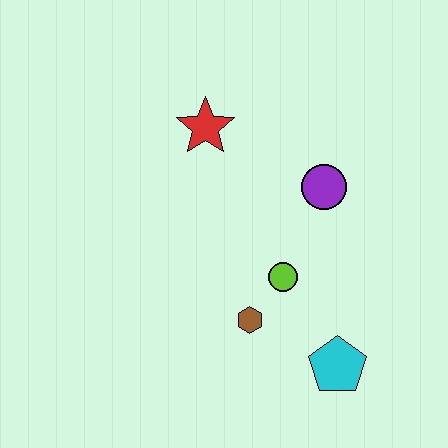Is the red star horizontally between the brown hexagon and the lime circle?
No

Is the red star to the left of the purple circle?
Yes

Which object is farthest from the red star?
The cyan pentagon is farthest from the red star.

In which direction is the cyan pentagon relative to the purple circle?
The cyan pentagon is below the purple circle.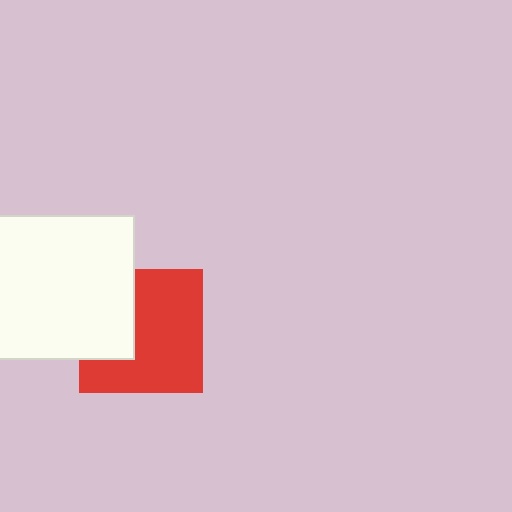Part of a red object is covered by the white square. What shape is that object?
It is a square.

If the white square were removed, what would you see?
You would see the complete red square.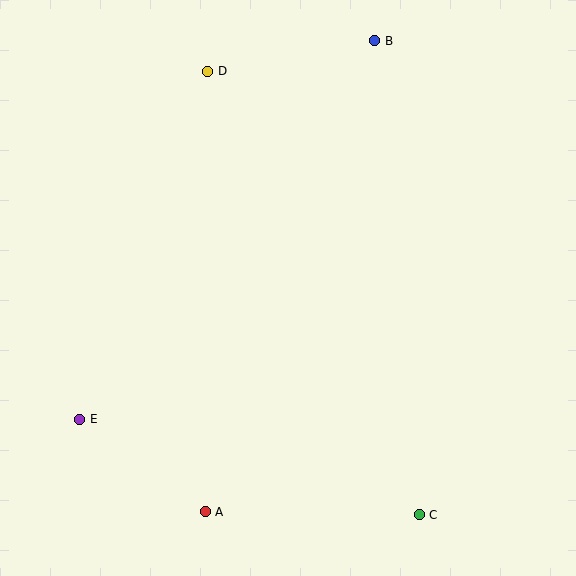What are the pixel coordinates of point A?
Point A is at (205, 512).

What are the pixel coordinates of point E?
Point E is at (80, 419).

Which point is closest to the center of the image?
Point D at (208, 71) is closest to the center.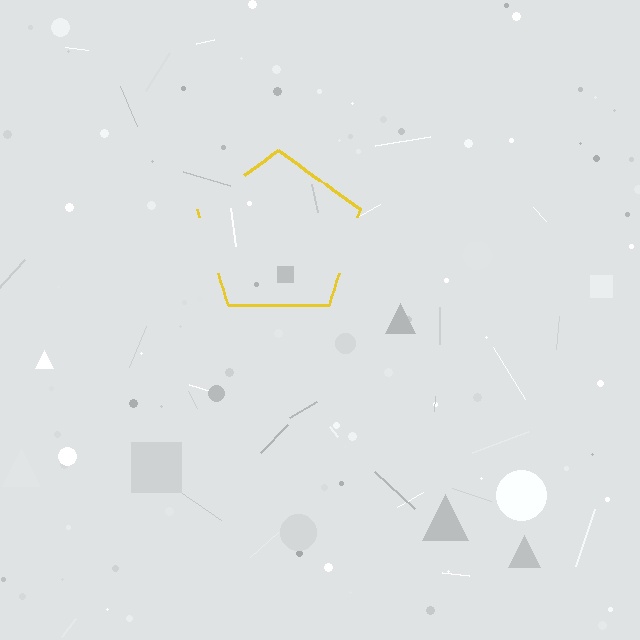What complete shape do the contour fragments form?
The contour fragments form a pentagon.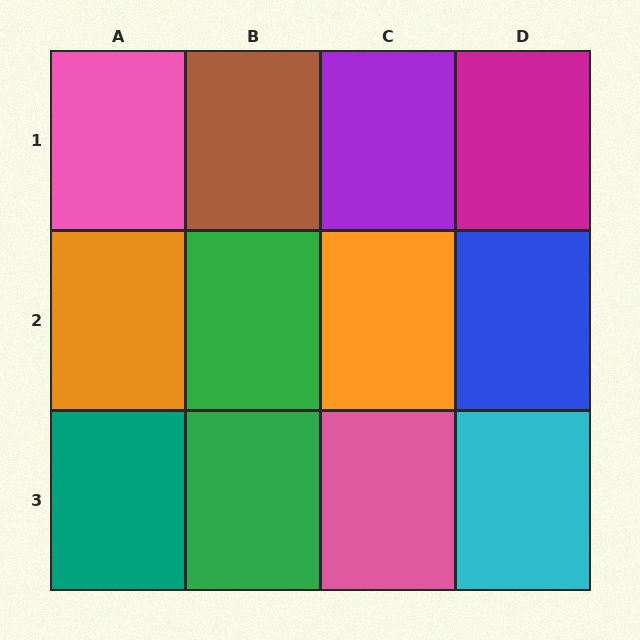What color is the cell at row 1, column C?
Purple.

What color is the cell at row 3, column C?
Pink.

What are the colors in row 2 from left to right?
Orange, green, orange, blue.